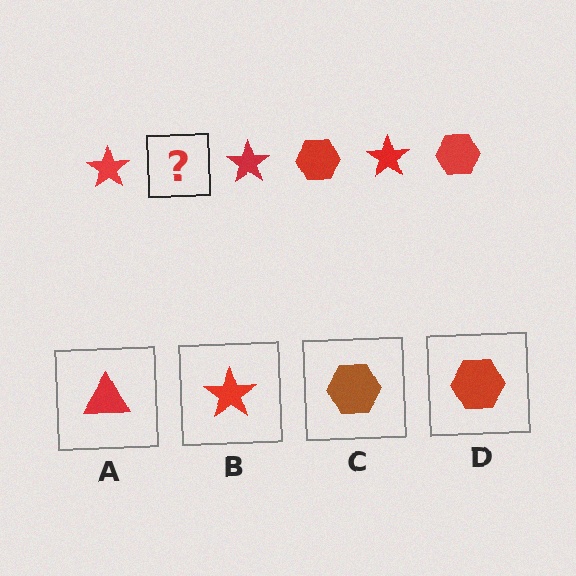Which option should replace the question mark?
Option D.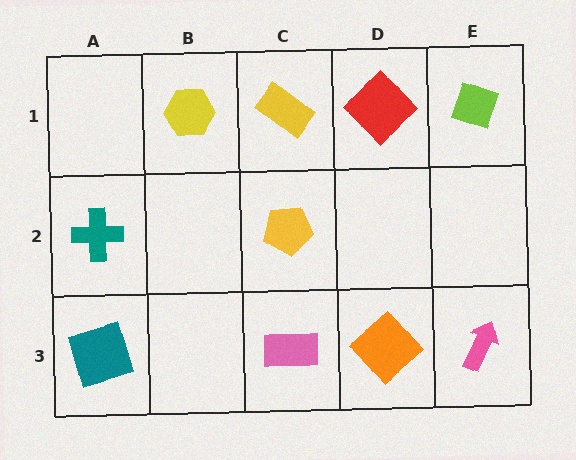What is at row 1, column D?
A red diamond.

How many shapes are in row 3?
4 shapes.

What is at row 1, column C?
A yellow rectangle.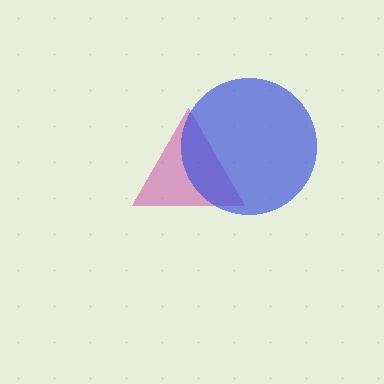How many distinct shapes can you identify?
There are 2 distinct shapes: a magenta triangle, a blue circle.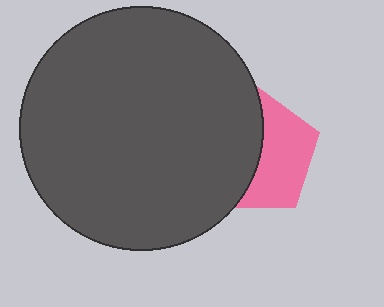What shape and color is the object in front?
The object in front is a dark gray circle.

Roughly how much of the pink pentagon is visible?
About half of it is visible (roughly 48%).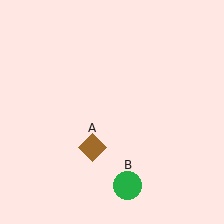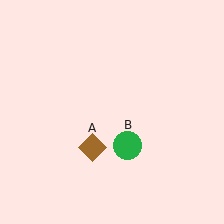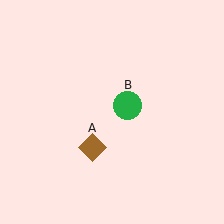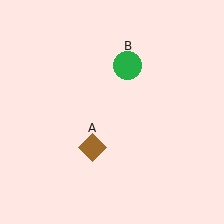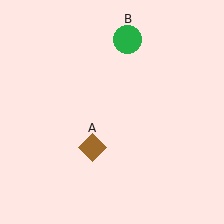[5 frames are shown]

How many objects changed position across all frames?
1 object changed position: green circle (object B).